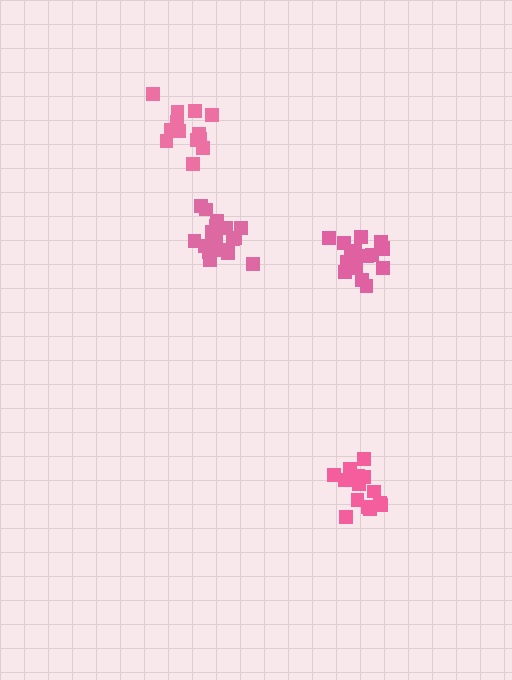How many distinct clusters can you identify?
There are 4 distinct clusters.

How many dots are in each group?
Group 1: 18 dots, Group 2: 13 dots, Group 3: 15 dots, Group 4: 18 dots (64 total).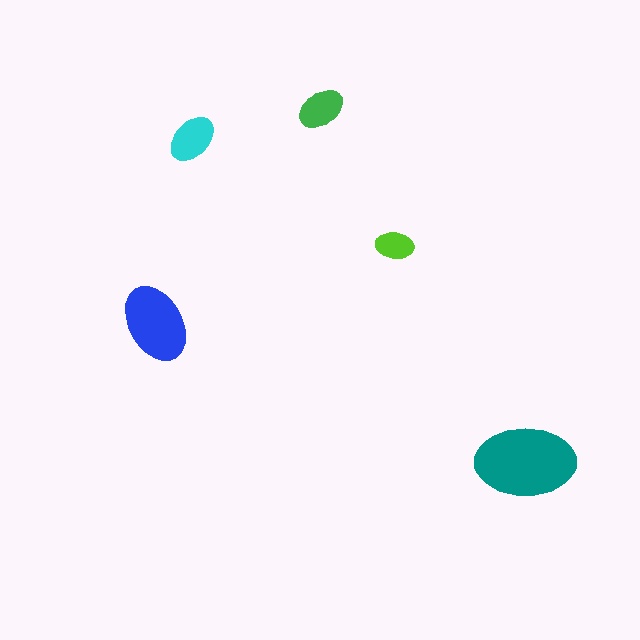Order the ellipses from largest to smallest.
the teal one, the blue one, the cyan one, the green one, the lime one.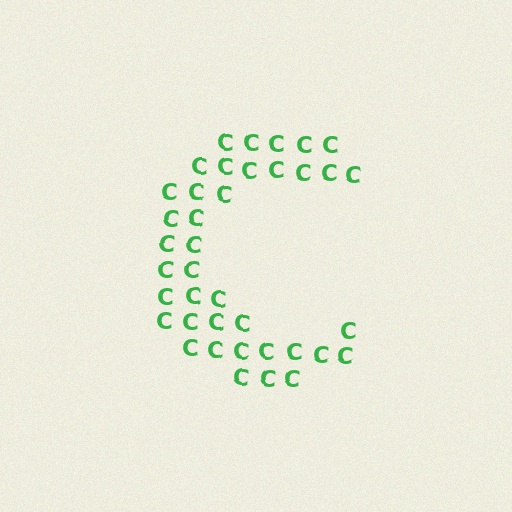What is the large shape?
The large shape is the letter C.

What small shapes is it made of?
It is made of small letter C's.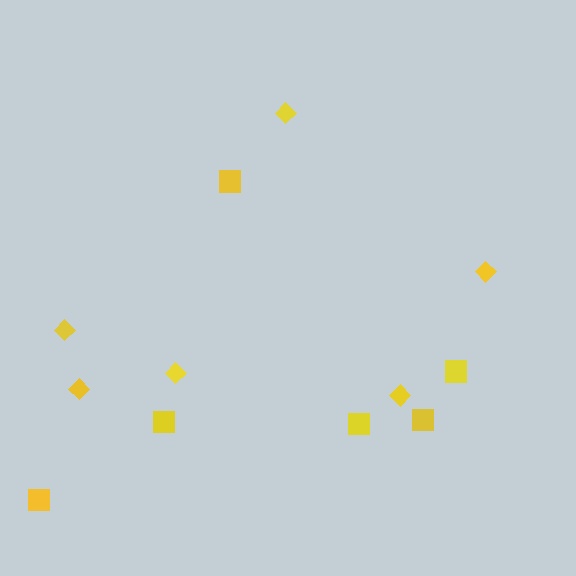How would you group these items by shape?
There are 2 groups: one group of squares (6) and one group of diamonds (6).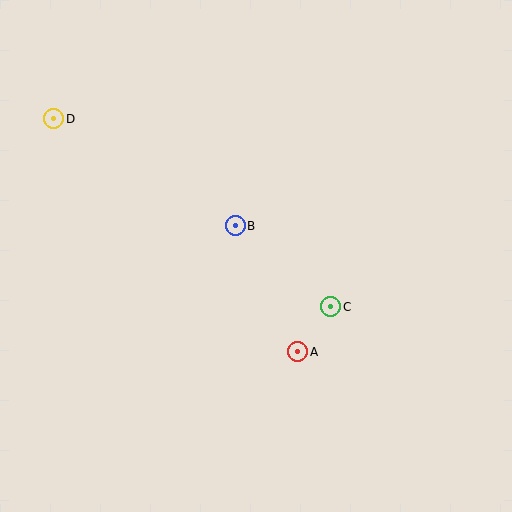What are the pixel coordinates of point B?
Point B is at (235, 226).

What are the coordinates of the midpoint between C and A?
The midpoint between C and A is at (314, 329).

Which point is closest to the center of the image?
Point B at (235, 226) is closest to the center.